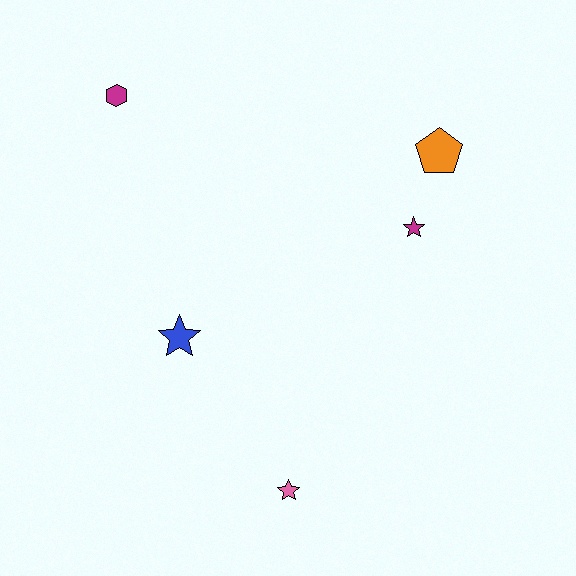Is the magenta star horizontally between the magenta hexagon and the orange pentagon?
Yes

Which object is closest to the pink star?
The blue star is closest to the pink star.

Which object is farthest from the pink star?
The magenta hexagon is farthest from the pink star.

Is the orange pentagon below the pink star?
No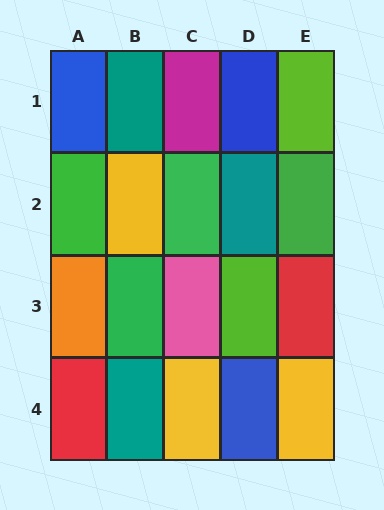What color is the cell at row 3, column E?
Red.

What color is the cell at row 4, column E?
Yellow.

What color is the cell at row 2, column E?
Green.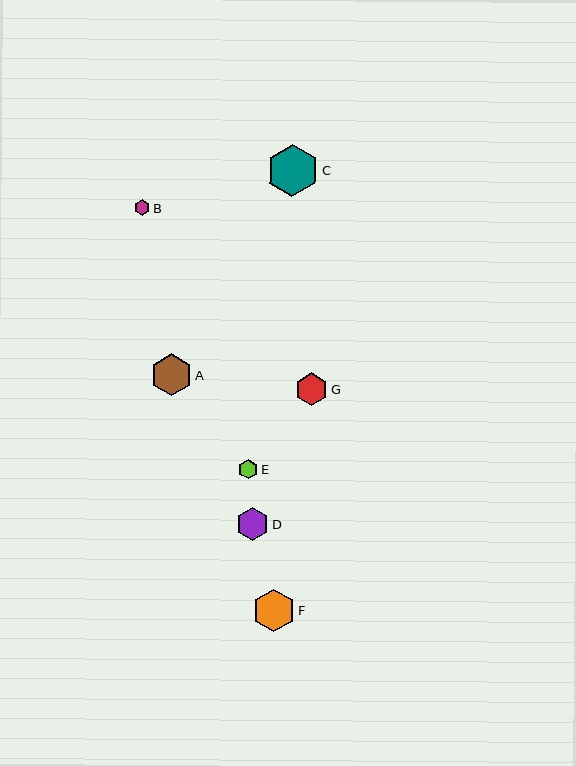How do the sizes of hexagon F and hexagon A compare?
Hexagon F and hexagon A are approximately the same size.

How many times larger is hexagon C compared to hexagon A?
Hexagon C is approximately 1.2 times the size of hexagon A.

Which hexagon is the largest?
Hexagon C is the largest with a size of approximately 52 pixels.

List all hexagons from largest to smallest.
From largest to smallest: C, F, A, D, G, E, B.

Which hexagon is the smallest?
Hexagon B is the smallest with a size of approximately 16 pixels.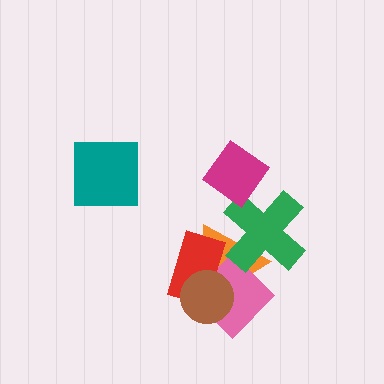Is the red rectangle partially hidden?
Yes, it is partially covered by another shape.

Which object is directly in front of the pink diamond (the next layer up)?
The red rectangle is directly in front of the pink diamond.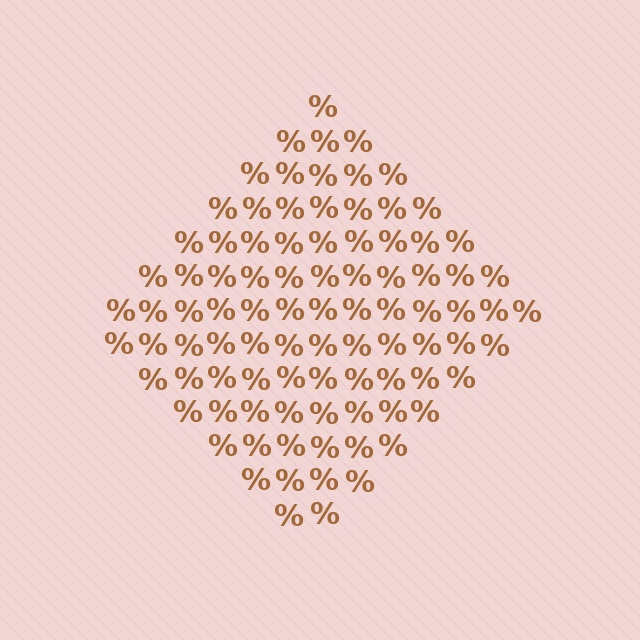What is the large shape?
The large shape is a diamond.